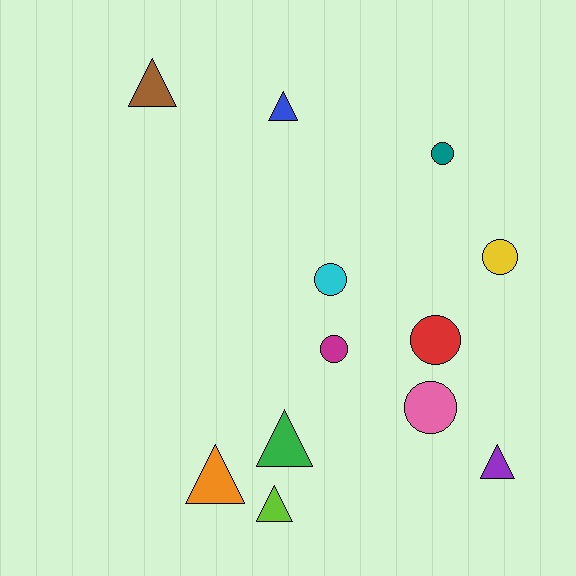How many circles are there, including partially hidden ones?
There are 6 circles.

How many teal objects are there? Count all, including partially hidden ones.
There is 1 teal object.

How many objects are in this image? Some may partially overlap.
There are 12 objects.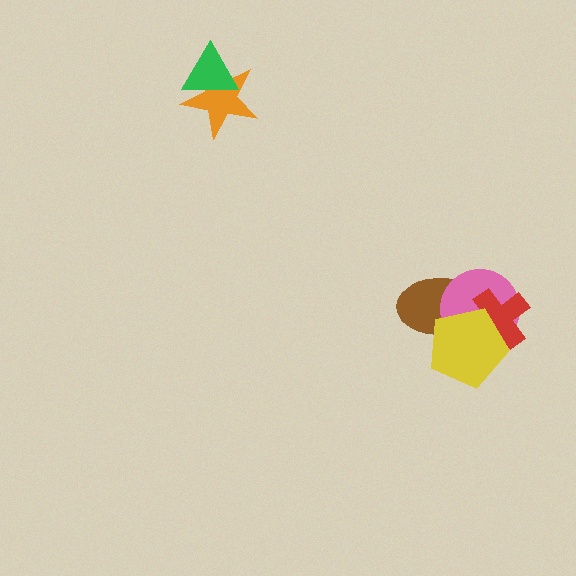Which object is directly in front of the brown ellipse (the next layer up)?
The pink circle is directly in front of the brown ellipse.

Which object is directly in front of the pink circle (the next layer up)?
The red cross is directly in front of the pink circle.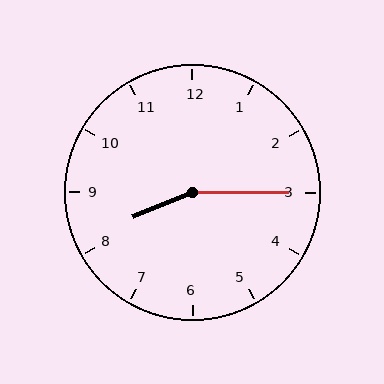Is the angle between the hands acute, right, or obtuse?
It is obtuse.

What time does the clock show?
8:15.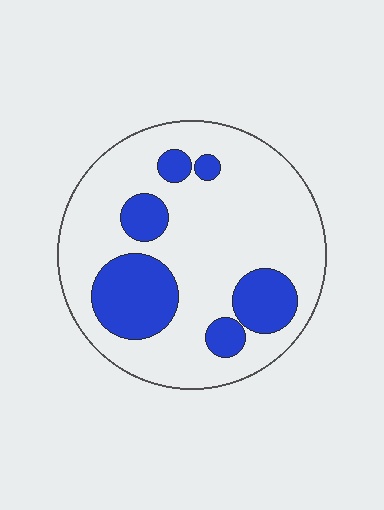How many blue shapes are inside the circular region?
6.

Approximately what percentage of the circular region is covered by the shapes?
Approximately 25%.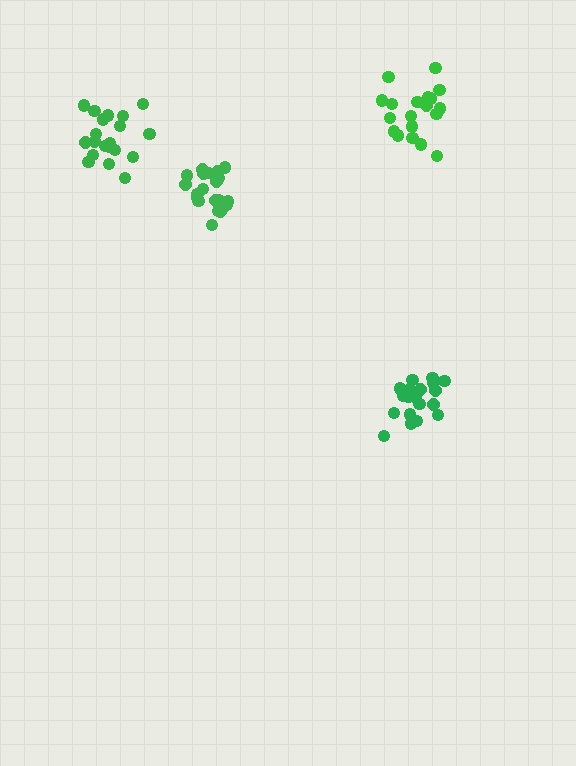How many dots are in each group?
Group 1: 20 dots, Group 2: 20 dots, Group 3: 21 dots, Group 4: 20 dots (81 total).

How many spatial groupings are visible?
There are 4 spatial groupings.